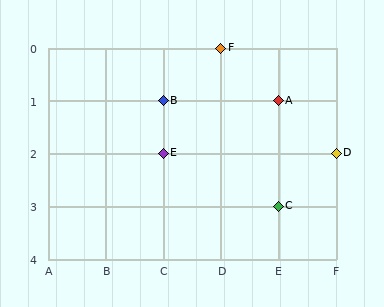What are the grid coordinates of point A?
Point A is at grid coordinates (E, 1).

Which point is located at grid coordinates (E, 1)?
Point A is at (E, 1).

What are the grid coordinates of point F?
Point F is at grid coordinates (D, 0).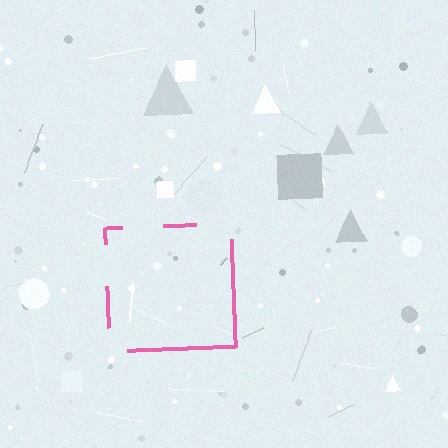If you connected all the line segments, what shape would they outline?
They would outline a square.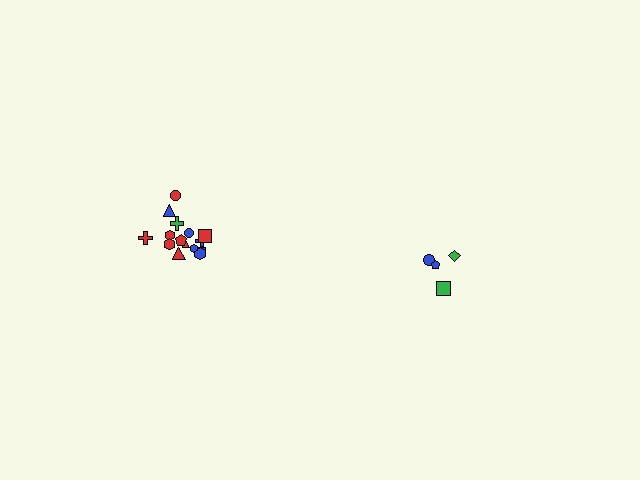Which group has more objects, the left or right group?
The left group.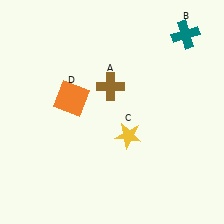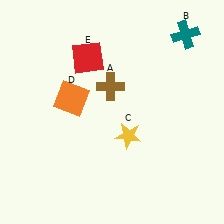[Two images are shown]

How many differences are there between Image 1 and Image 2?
There is 1 difference between the two images.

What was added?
A red square (E) was added in Image 2.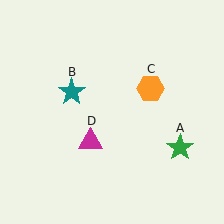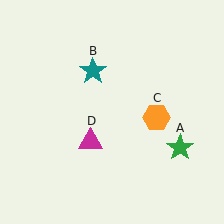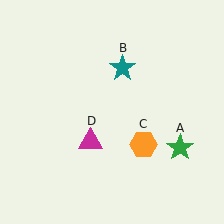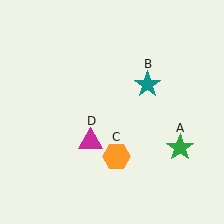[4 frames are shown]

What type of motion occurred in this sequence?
The teal star (object B), orange hexagon (object C) rotated clockwise around the center of the scene.